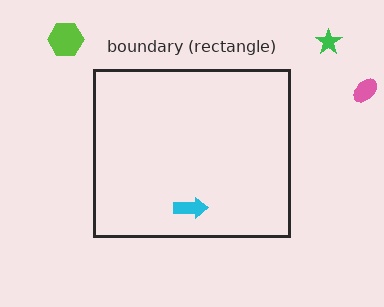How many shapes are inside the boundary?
1 inside, 3 outside.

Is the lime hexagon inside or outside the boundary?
Outside.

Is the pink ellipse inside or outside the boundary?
Outside.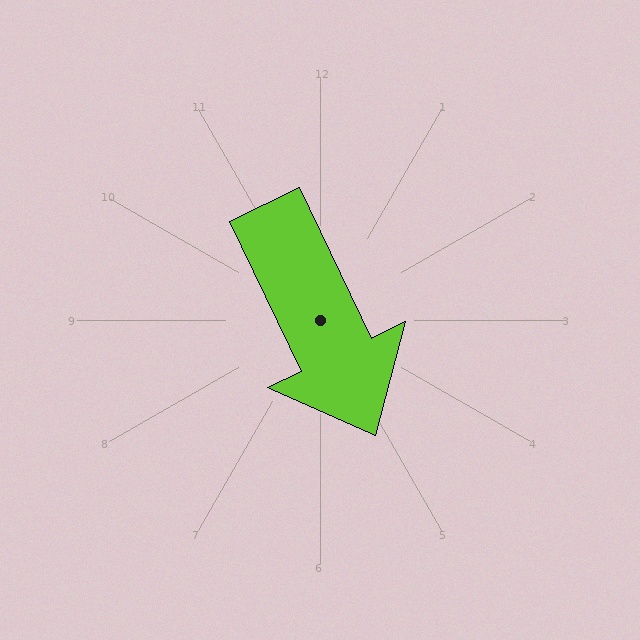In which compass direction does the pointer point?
Southeast.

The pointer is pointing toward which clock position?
Roughly 5 o'clock.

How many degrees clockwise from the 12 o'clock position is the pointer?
Approximately 154 degrees.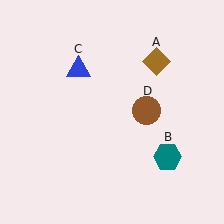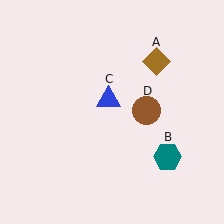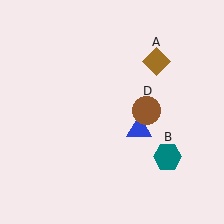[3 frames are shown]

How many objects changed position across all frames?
1 object changed position: blue triangle (object C).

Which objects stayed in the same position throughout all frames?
Brown diamond (object A) and teal hexagon (object B) and brown circle (object D) remained stationary.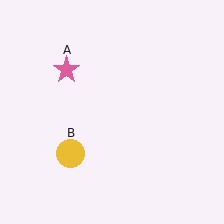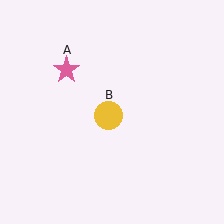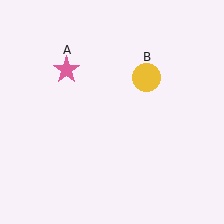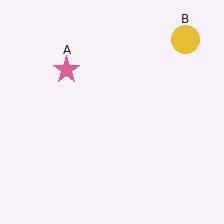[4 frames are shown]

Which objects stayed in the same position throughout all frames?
Pink star (object A) remained stationary.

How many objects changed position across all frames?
1 object changed position: yellow circle (object B).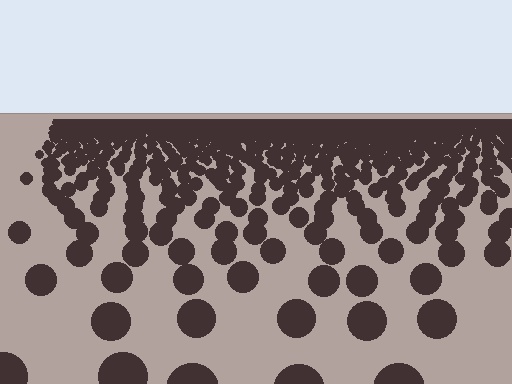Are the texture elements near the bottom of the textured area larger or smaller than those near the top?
Larger. Near the bottom, elements are closer to the viewer and appear at a bigger on-screen size.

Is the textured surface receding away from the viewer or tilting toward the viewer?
The surface is receding away from the viewer. Texture elements get smaller and denser toward the top.